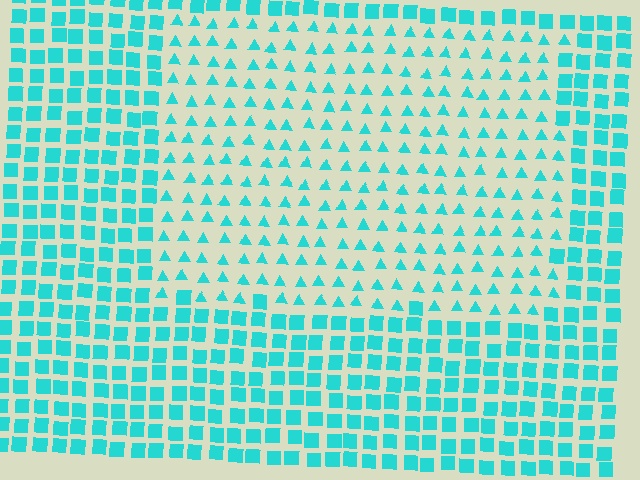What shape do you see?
I see a rectangle.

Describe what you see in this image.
The image is filled with small cyan elements arranged in a uniform grid. A rectangle-shaped region contains triangles, while the surrounding area contains squares. The boundary is defined purely by the change in element shape.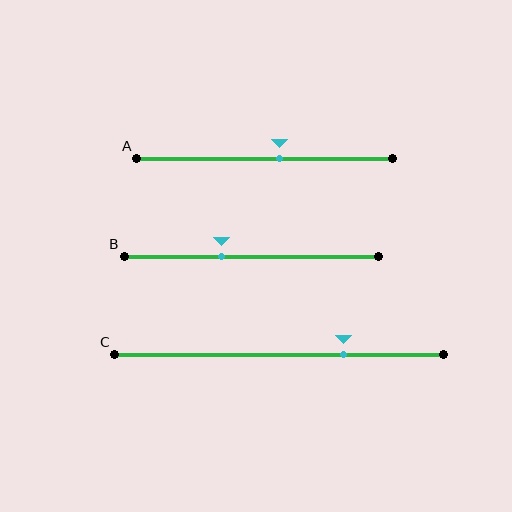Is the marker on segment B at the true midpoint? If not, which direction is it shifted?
No, the marker on segment B is shifted to the left by about 12% of the segment length.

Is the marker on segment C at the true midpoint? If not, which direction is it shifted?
No, the marker on segment C is shifted to the right by about 19% of the segment length.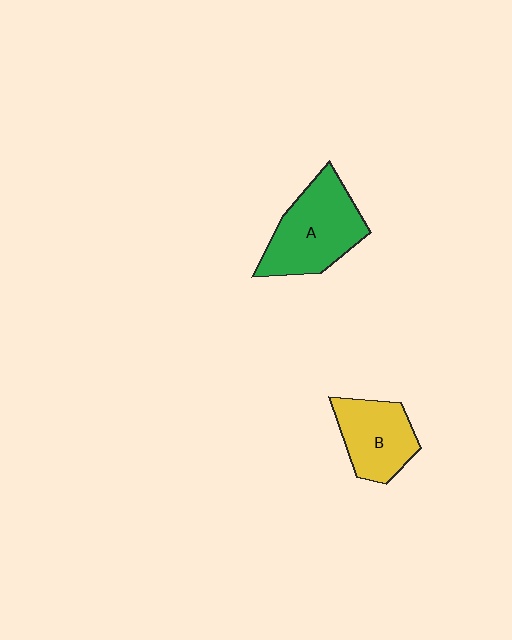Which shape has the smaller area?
Shape B (yellow).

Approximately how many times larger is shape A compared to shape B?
Approximately 1.4 times.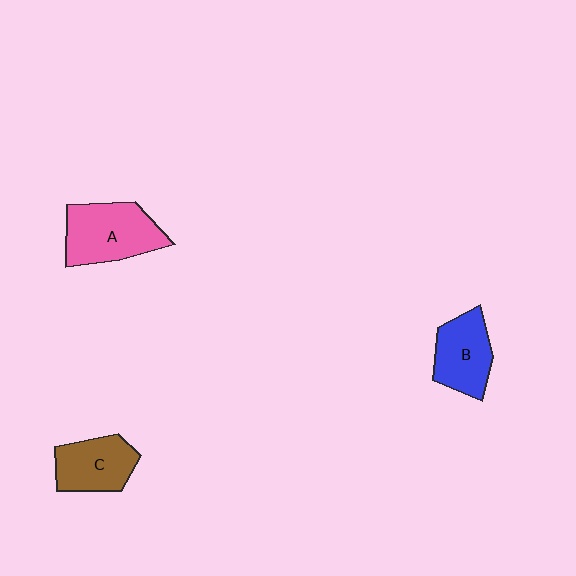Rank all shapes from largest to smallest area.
From largest to smallest: A (pink), B (blue), C (brown).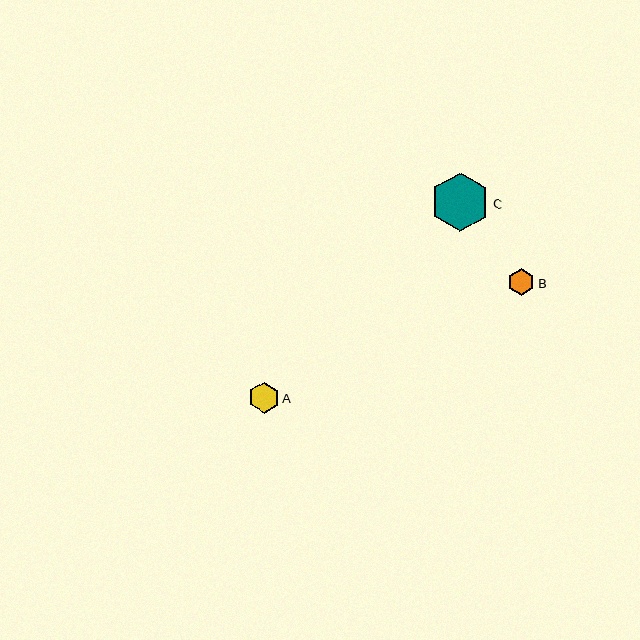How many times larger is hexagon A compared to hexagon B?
Hexagon A is approximately 1.2 times the size of hexagon B.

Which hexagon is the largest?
Hexagon C is the largest with a size of approximately 59 pixels.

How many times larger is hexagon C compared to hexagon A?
Hexagon C is approximately 1.9 times the size of hexagon A.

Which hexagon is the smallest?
Hexagon B is the smallest with a size of approximately 26 pixels.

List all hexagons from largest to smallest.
From largest to smallest: C, A, B.